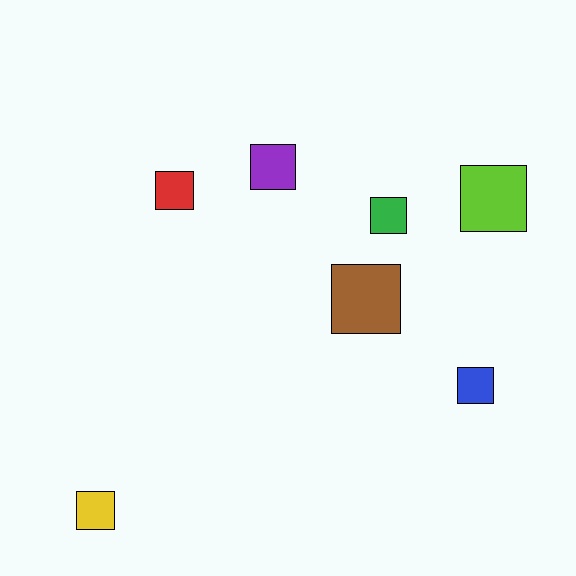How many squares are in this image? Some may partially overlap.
There are 7 squares.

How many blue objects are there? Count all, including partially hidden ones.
There is 1 blue object.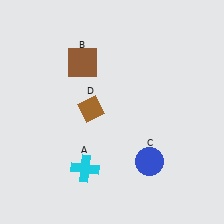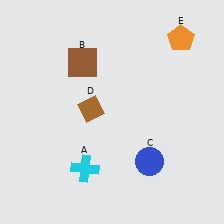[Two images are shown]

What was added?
An orange pentagon (E) was added in Image 2.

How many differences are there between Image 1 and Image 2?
There is 1 difference between the two images.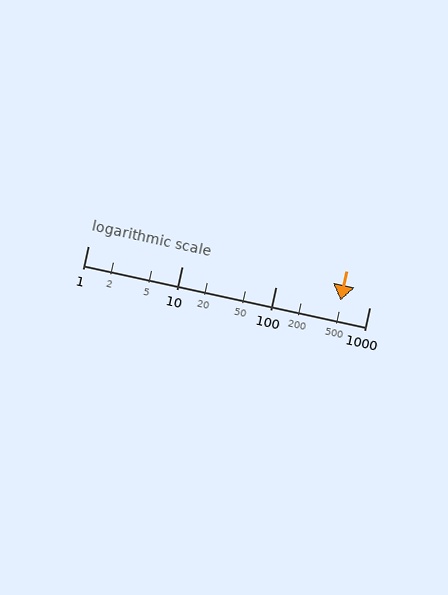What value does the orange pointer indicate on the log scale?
The pointer indicates approximately 490.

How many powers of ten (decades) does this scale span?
The scale spans 3 decades, from 1 to 1000.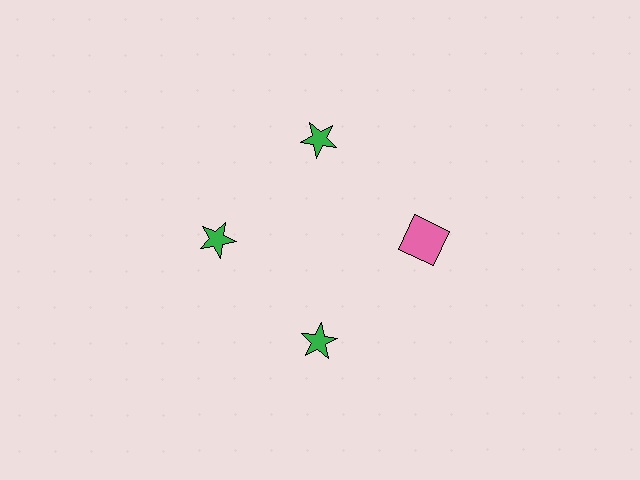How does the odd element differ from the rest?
It differs in both color (pink instead of green) and shape (square instead of star).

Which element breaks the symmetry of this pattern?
The pink square at roughly the 3 o'clock position breaks the symmetry. All other shapes are green stars.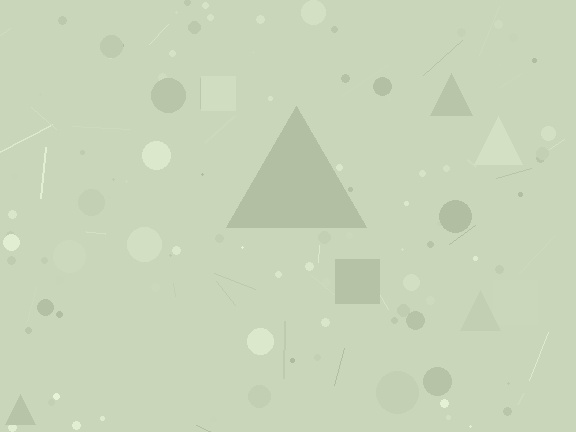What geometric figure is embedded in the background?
A triangle is embedded in the background.